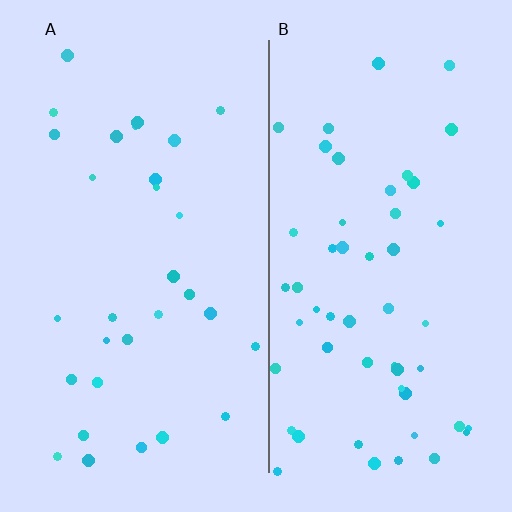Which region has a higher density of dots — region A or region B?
B (the right).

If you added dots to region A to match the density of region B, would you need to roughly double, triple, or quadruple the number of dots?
Approximately double.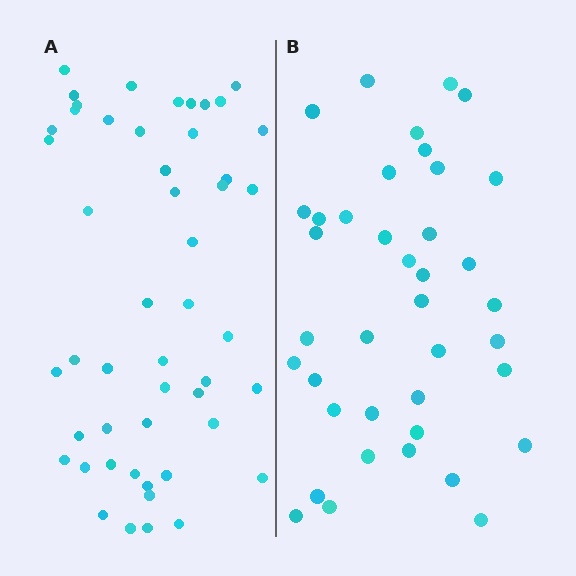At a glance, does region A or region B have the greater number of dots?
Region A (the left region) has more dots.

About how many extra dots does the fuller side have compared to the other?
Region A has roughly 12 or so more dots than region B.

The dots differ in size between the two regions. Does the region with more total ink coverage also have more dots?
No. Region B has more total ink coverage because its dots are larger, but region A actually contains more individual dots. Total area can be misleading — the number of items is what matters here.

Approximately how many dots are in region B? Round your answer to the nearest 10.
About 40 dots. (The exact count is 39, which rounds to 40.)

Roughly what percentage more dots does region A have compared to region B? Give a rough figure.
About 30% more.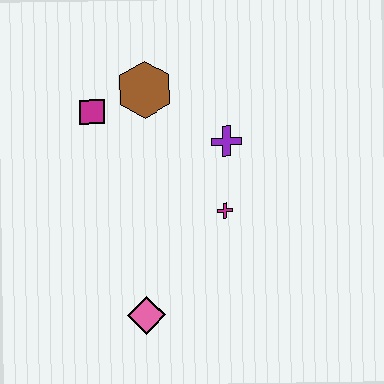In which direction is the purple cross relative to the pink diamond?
The purple cross is above the pink diamond.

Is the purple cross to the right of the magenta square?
Yes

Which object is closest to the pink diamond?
The magenta cross is closest to the pink diamond.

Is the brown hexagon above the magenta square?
Yes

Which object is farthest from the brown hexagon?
The pink diamond is farthest from the brown hexagon.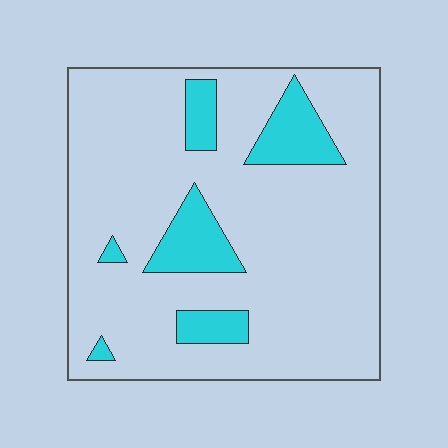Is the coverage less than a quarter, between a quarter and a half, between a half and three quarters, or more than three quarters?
Less than a quarter.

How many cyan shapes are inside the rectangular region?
6.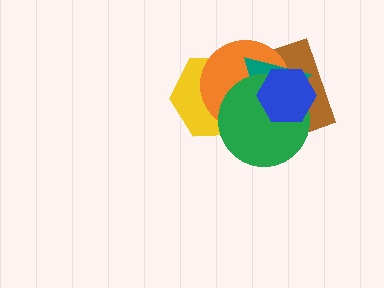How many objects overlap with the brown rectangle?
4 objects overlap with the brown rectangle.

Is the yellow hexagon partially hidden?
Yes, it is partially covered by another shape.